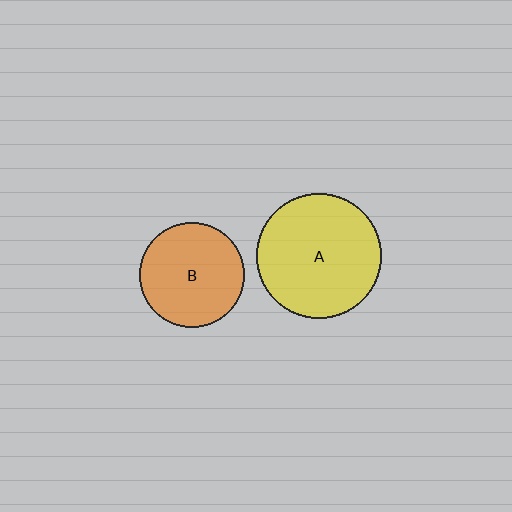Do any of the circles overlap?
No, none of the circles overlap.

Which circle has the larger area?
Circle A (yellow).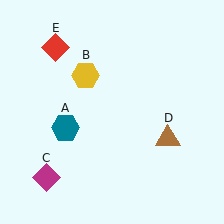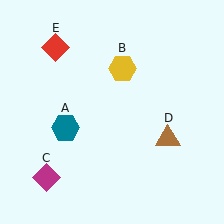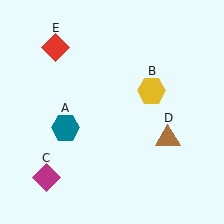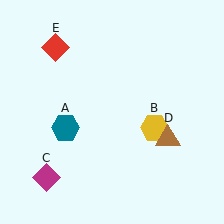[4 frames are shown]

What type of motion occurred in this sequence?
The yellow hexagon (object B) rotated clockwise around the center of the scene.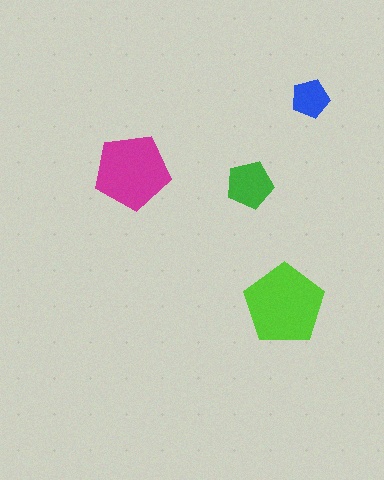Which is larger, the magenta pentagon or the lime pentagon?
The lime one.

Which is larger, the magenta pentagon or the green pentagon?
The magenta one.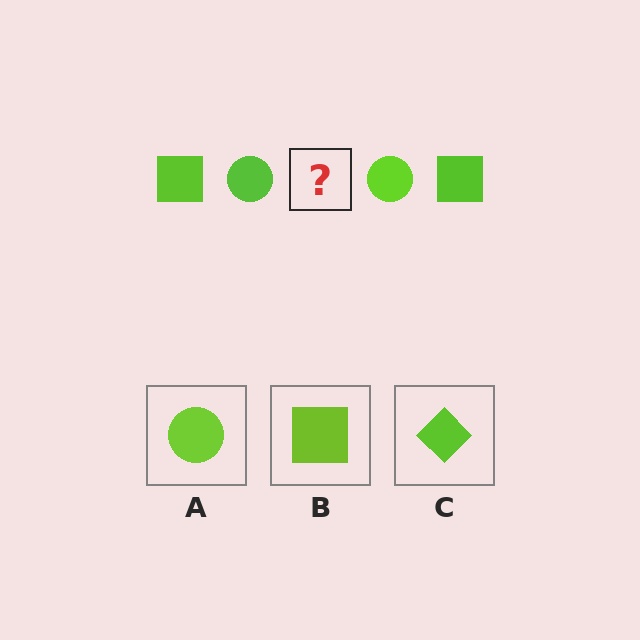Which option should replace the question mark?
Option B.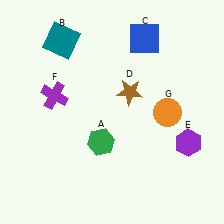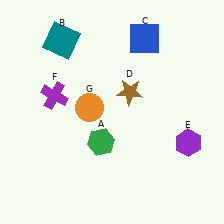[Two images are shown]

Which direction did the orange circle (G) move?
The orange circle (G) moved left.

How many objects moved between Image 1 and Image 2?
1 object moved between the two images.